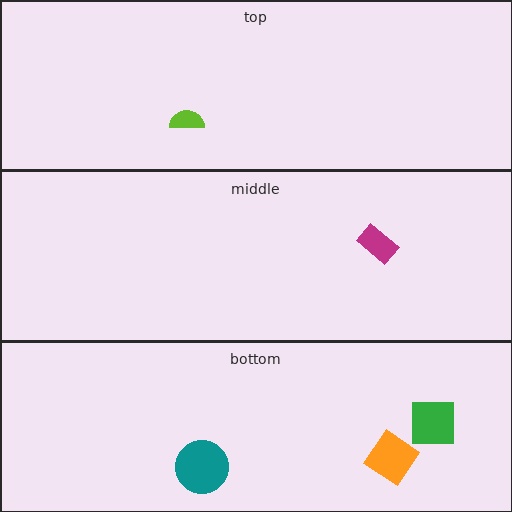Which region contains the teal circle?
The bottom region.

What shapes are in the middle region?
The magenta rectangle.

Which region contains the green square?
The bottom region.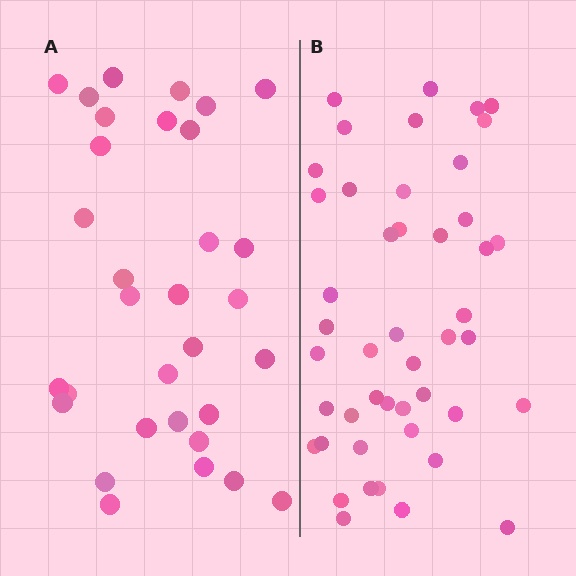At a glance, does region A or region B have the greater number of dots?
Region B (the right region) has more dots.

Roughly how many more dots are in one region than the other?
Region B has approximately 15 more dots than region A.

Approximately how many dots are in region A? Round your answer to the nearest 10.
About 30 dots. (The exact count is 32, which rounds to 30.)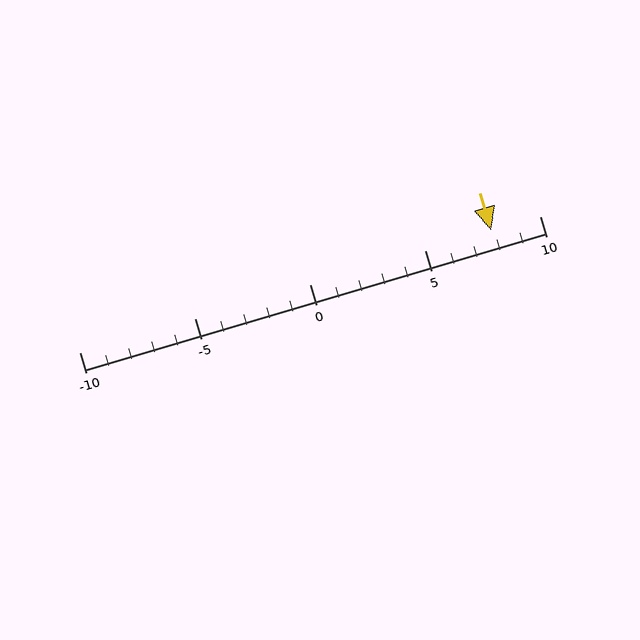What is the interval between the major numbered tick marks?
The major tick marks are spaced 5 units apart.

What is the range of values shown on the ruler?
The ruler shows values from -10 to 10.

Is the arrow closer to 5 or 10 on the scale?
The arrow is closer to 10.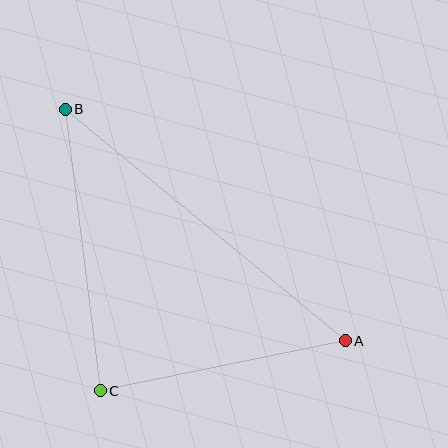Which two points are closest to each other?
Points A and C are closest to each other.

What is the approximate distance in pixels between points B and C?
The distance between B and C is approximately 283 pixels.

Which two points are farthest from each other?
Points A and B are farthest from each other.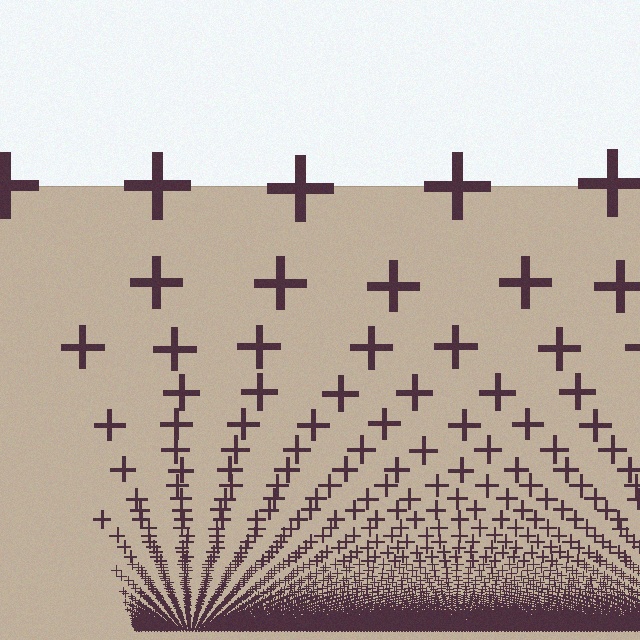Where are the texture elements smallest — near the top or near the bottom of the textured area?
Near the bottom.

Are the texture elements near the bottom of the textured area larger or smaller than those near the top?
Smaller. The gradient is inverted — elements near the bottom are smaller and denser.